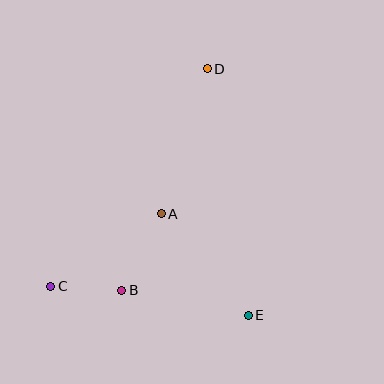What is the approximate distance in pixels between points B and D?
The distance between B and D is approximately 237 pixels.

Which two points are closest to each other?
Points B and C are closest to each other.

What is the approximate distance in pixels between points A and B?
The distance between A and B is approximately 86 pixels.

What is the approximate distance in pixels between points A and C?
The distance between A and C is approximately 132 pixels.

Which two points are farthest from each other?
Points C and D are farthest from each other.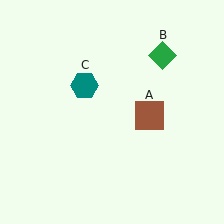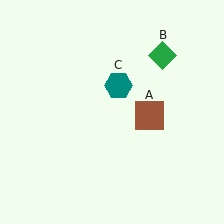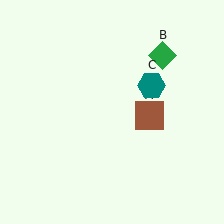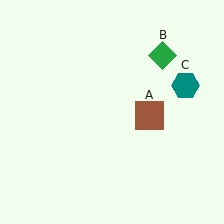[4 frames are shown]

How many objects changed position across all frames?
1 object changed position: teal hexagon (object C).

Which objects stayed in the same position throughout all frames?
Brown square (object A) and green diamond (object B) remained stationary.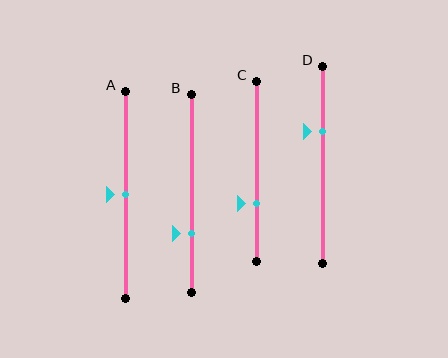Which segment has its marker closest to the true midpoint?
Segment A has its marker closest to the true midpoint.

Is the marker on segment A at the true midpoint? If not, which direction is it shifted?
Yes, the marker on segment A is at the true midpoint.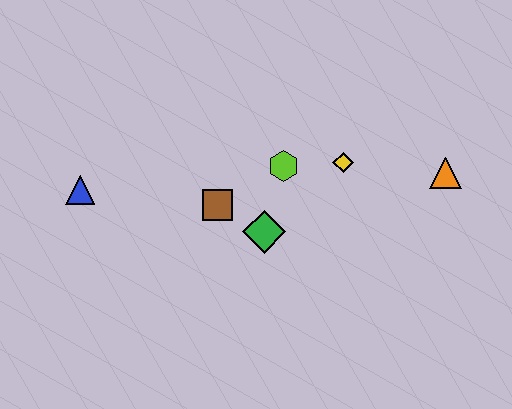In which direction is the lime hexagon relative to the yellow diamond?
The lime hexagon is to the left of the yellow diamond.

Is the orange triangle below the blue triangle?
No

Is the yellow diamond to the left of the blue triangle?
No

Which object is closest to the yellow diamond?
The lime hexagon is closest to the yellow diamond.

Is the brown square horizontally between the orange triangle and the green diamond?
No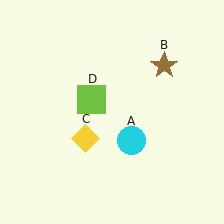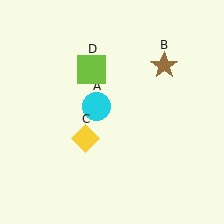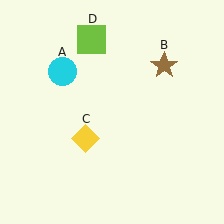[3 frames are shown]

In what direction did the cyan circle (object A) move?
The cyan circle (object A) moved up and to the left.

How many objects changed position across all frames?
2 objects changed position: cyan circle (object A), lime square (object D).